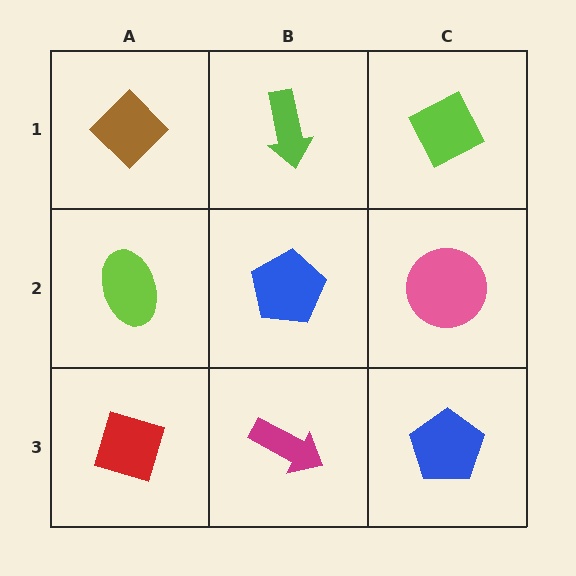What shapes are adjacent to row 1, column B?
A blue pentagon (row 2, column B), a brown diamond (row 1, column A), a lime diamond (row 1, column C).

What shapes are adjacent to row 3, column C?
A pink circle (row 2, column C), a magenta arrow (row 3, column B).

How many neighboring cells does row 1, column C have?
2.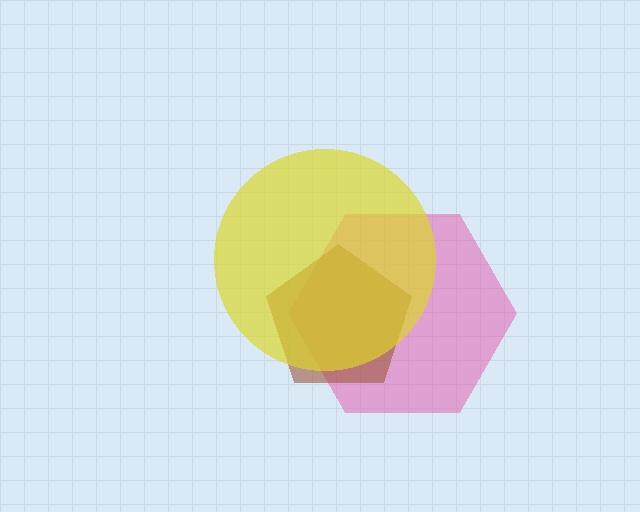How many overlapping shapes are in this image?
There are 3 overlapping shapes in the image.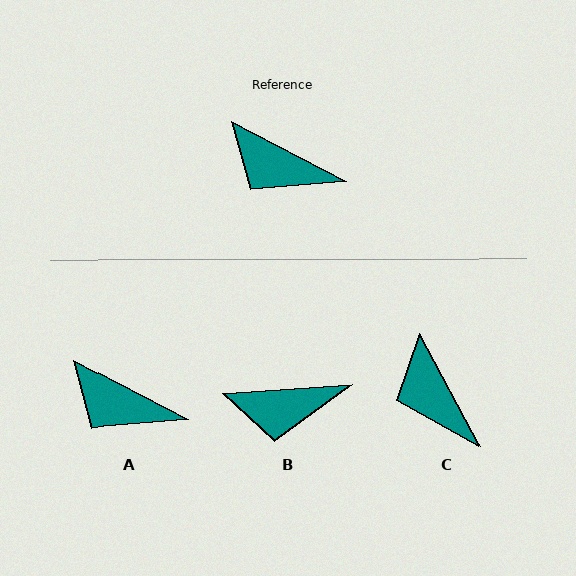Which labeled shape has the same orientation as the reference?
A.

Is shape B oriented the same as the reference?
No, it is off by about 32 degrees.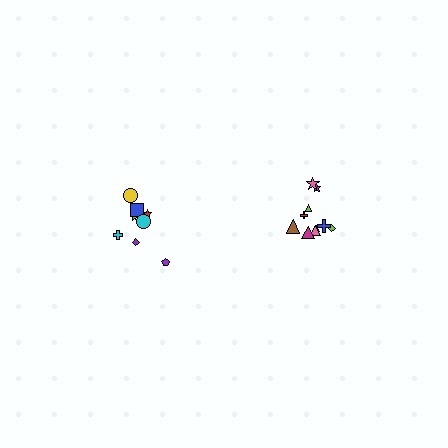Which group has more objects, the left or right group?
The right group.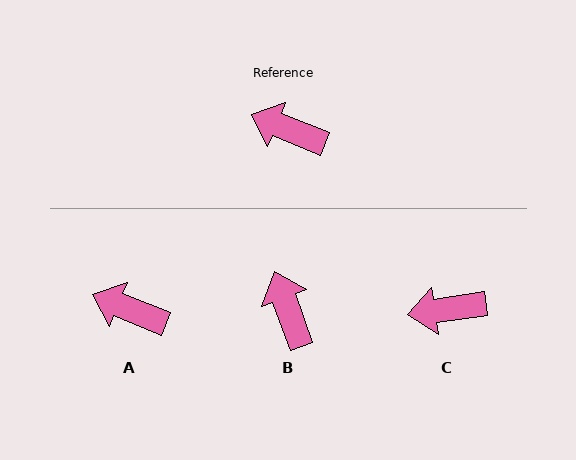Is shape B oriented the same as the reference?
No, it is off by about 48 degrees.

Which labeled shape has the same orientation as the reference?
A.